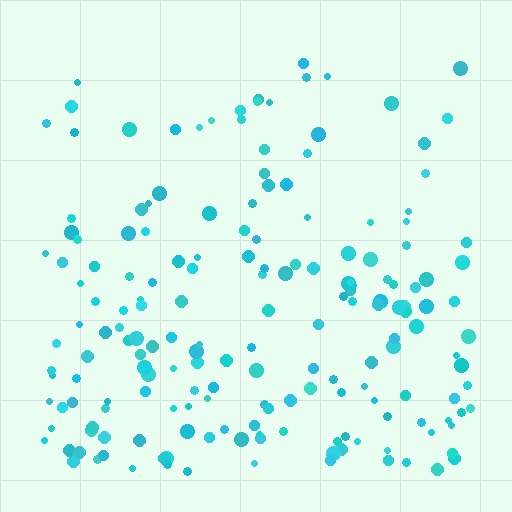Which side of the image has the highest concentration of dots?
The bottom.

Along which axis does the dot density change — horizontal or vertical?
Vertical.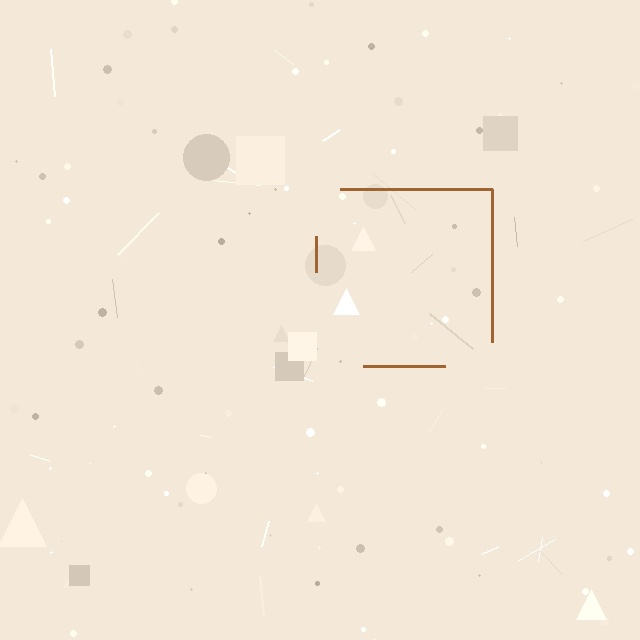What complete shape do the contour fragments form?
The contour fragments form a square.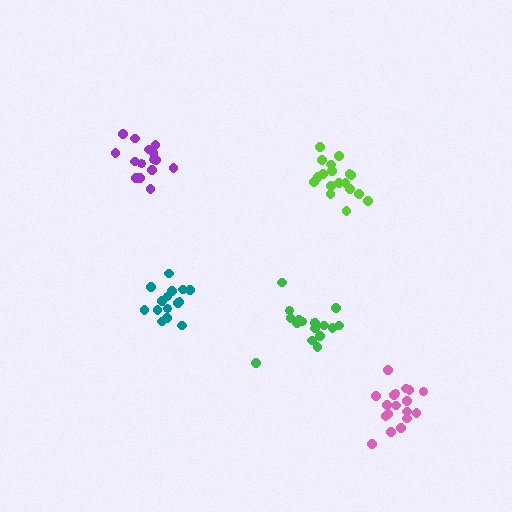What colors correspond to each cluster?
The clusters are colored: purple, green, teal, lime, pink.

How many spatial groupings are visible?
There are 5 spatial groupings.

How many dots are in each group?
Group 1: 15 dots, Group 2: 17 dots, Group 3: 15 dots, Group 4: 18 dots, Group 5: 18 dots (83 total).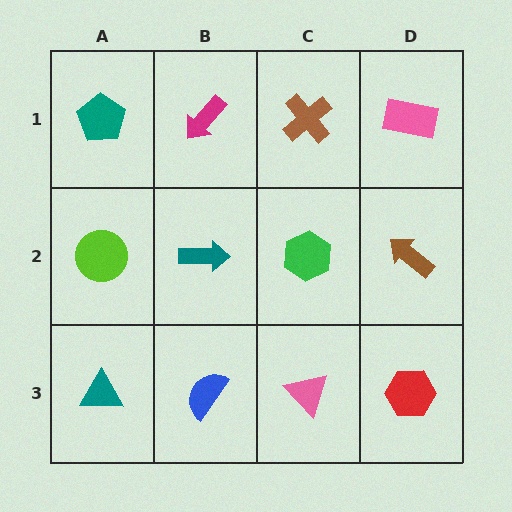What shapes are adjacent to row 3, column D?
A brown arrow (row 2, column D), a pink triangle (row 3, column C).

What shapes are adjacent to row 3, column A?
A lime circle (row 2, column A), a blue semicircle (row 3, column B).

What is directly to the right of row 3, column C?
A red hexagon.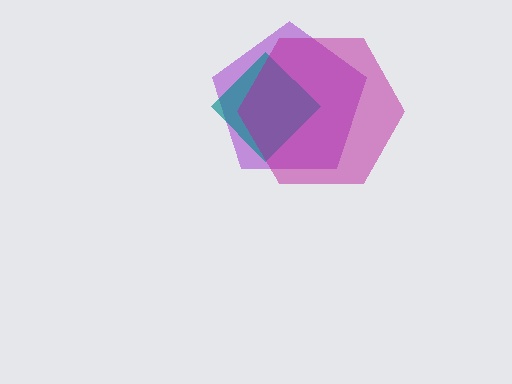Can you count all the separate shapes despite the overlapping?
Yes, there are 3 separate shapes.